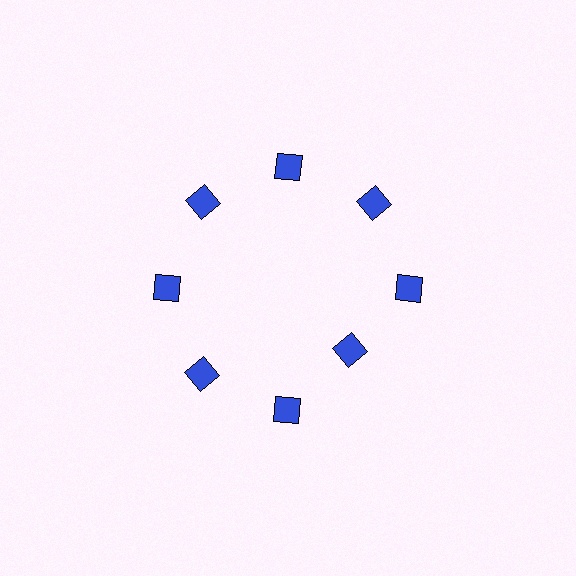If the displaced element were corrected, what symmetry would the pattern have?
It would have 8-fold rotational symmetry — the pattern would map onto itself every 45 degrees.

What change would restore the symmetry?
The symmetry would be restored by moving it outward, back onto the ring so that all 8 diamonds sit at equal angles and equal distance from the center.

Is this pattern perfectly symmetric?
No. The 8 blue diamonds are arranged in a ring, but one element near the 4 o'clock position is pulled inward toward the center, breaking the 8-fold rotational symmetry.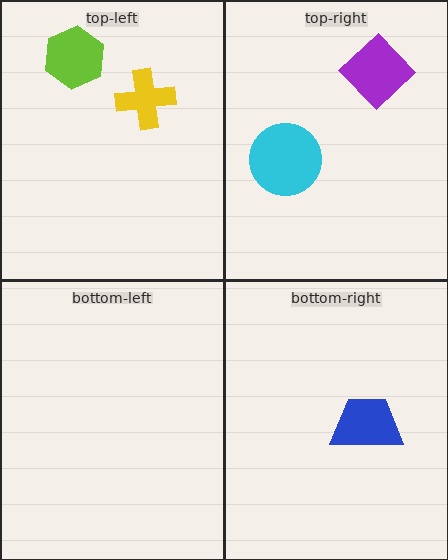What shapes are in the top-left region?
The yellow cross, the lime hexagon.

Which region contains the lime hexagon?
The top-left region.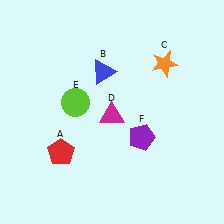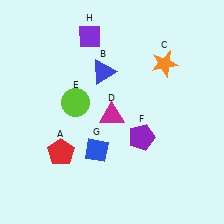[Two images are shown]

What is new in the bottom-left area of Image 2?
A blue diamond (G) was added in the bottom-left area of Image 2.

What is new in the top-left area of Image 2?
A purple diamond (H) was added in the top-left area of Image 2.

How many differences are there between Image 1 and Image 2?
There are 2 differences between the two images.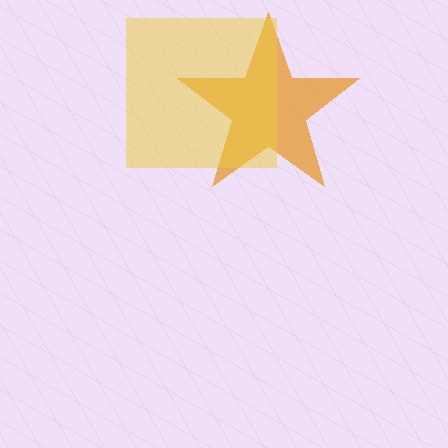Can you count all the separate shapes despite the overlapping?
Yes, there are 2 separate shapes.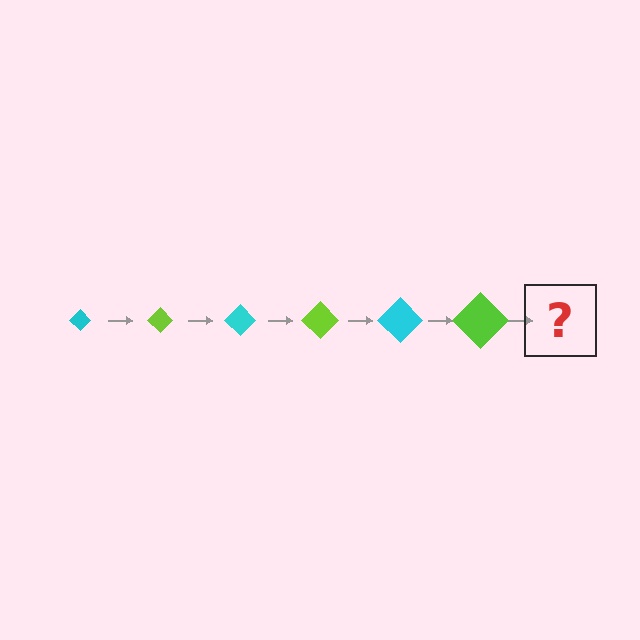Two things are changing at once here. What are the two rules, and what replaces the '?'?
The two rules are that the diamond grows larger each step and the color cycles through cyan and lime. The '?' should be a cyan diamond, larger than the previous one.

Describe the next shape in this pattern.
It should be a cyan diamond, larger than the previous one.